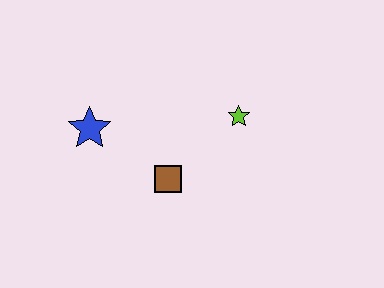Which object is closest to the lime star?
The brown square is closest to the lime star.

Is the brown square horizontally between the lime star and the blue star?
Yes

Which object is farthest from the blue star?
The lime star is farthest from the blue star.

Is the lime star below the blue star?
No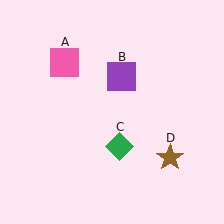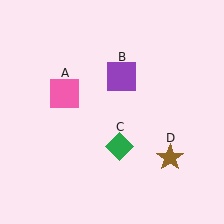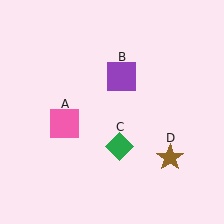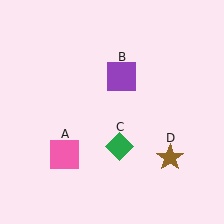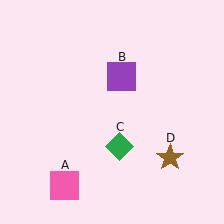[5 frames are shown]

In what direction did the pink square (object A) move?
The pink square (object A) moved down.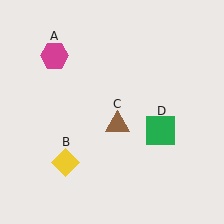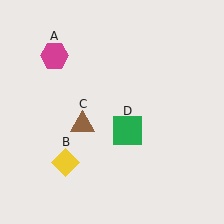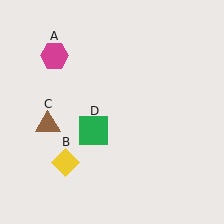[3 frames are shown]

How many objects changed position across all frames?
2 objects changed position: brown triangle (object C), green square (object D).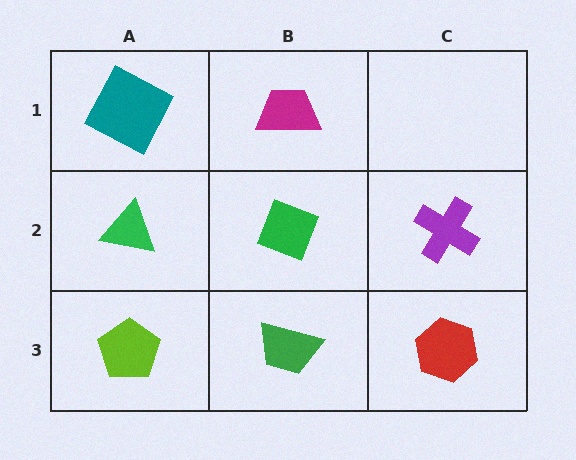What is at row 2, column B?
A green diamond.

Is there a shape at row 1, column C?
No, that cell is empty.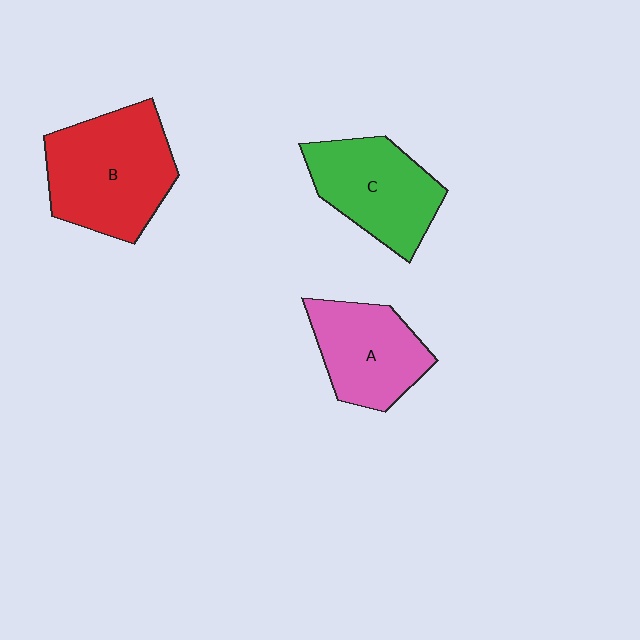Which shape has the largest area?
Shape B (red).